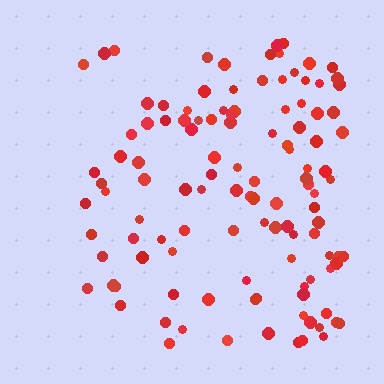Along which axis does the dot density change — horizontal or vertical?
Horizontal.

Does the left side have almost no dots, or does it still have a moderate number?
Still a moderate number, just noticeably fewer than the right.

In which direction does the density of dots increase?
From left to right, with the right side densest.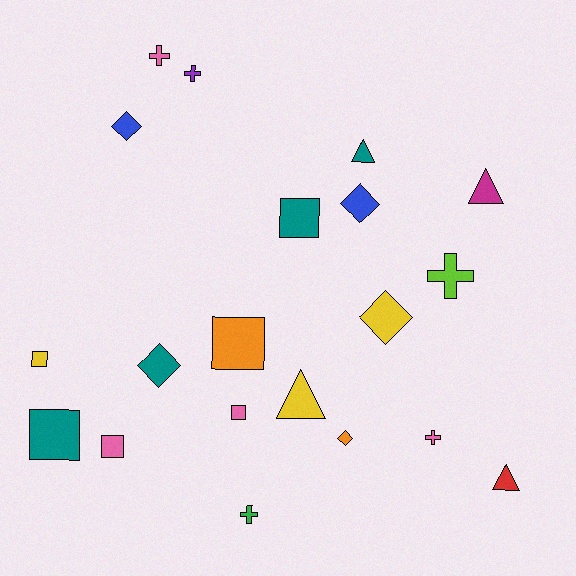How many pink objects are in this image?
There are 4 pink objects.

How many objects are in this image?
There are 20 objects.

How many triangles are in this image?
There are 4 triangles.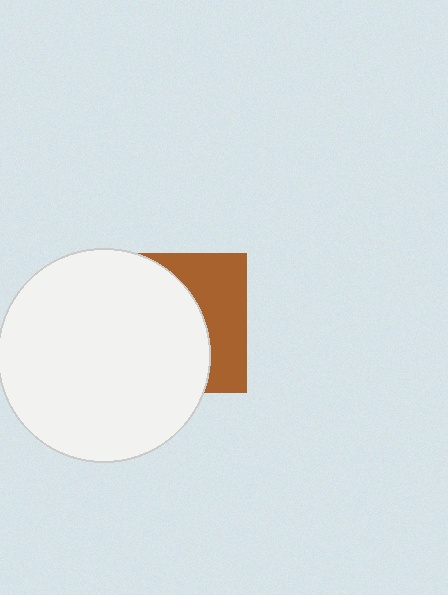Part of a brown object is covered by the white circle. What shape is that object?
It is a square.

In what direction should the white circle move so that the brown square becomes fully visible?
The white circle should move left. That is the shortest direction to clear the overlap and leave the brown square fully visible.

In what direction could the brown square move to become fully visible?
The brown square could move right. That would shift it out from behind the white circle entirely.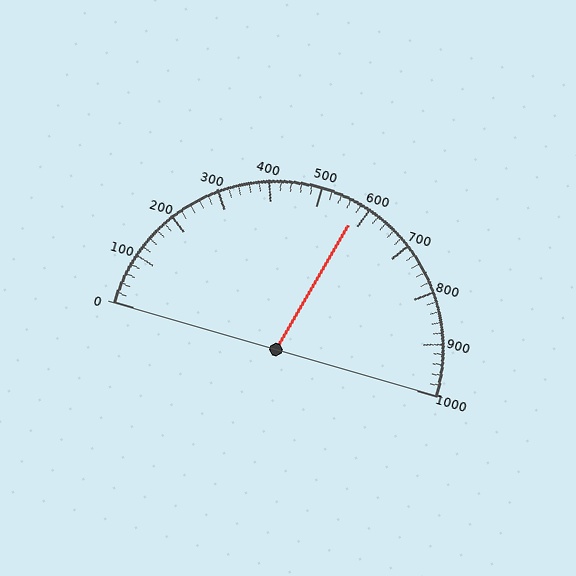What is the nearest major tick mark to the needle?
The nearest major tick mark is 600.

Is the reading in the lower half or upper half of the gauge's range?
The reading is in the upper half of the range (0 to 1000).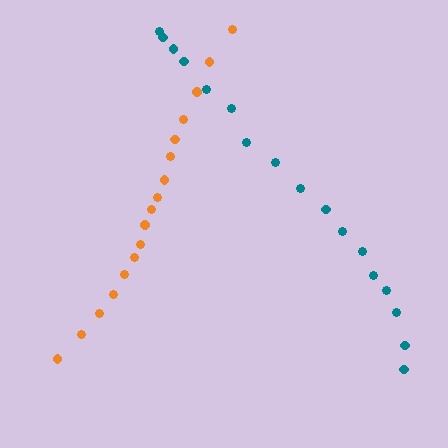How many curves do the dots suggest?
There are 2 distinct paths.